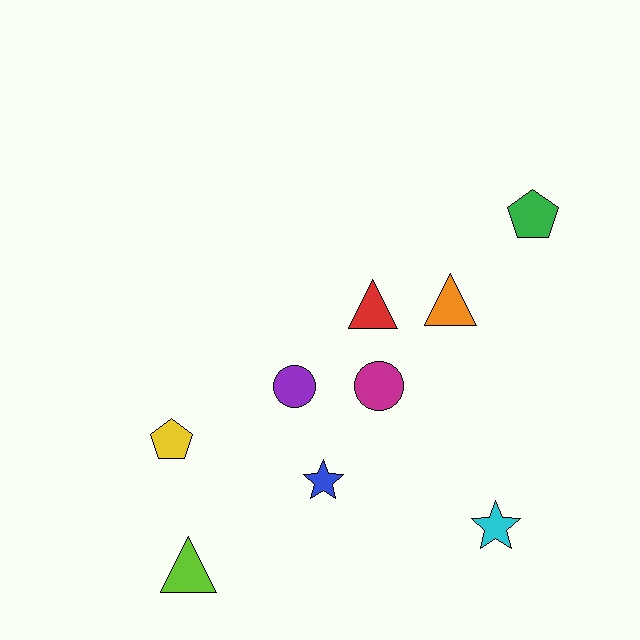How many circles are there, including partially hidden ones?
There are 2 circles.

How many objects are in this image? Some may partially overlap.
There are 9 objects.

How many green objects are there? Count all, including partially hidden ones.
There is 1 green object.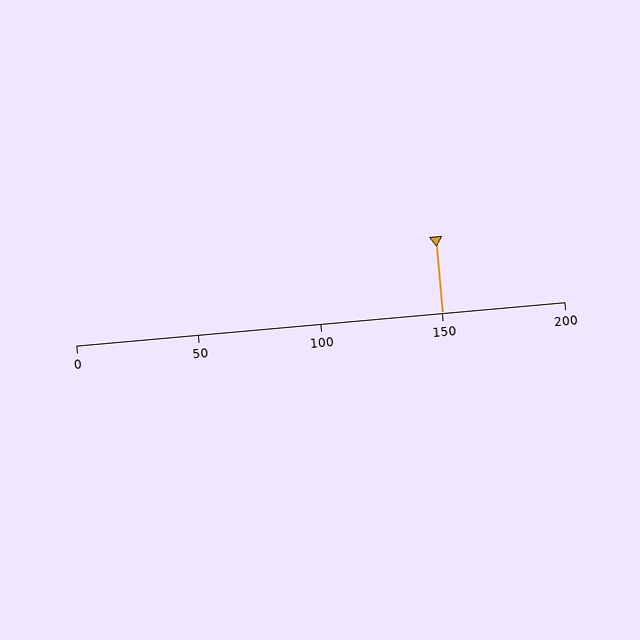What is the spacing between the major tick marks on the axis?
The major ticks are spaced 50 apart.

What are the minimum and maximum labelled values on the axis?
The axis runs from 0 to 200.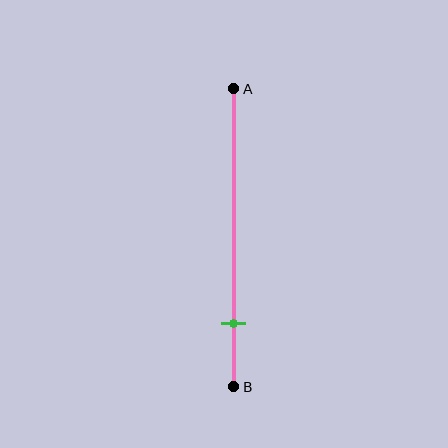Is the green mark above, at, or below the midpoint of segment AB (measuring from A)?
The green mark is below the midpoint of segment AB.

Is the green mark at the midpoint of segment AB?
No, the mark is at about 80% from A, not at the 50% midpoint.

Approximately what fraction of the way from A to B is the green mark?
The green mark is approximately 80% of the way from A to B.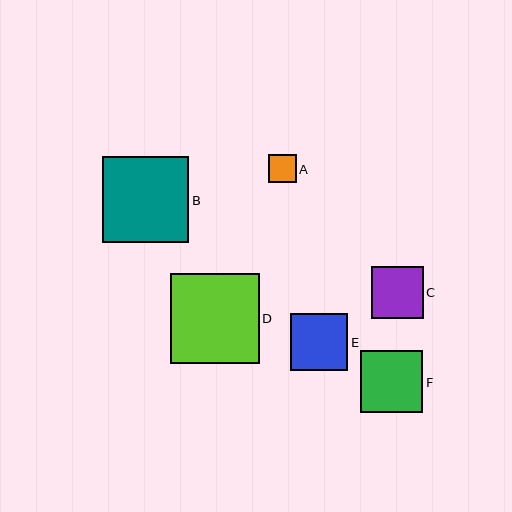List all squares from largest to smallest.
From largest to smallest: D, B, F, E, C, A.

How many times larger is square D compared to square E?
Square D is approximately 1.6 times the size of square E.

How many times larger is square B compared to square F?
Square B is approximately 1.4 times the size of square F.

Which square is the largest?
Square D is the largest with a size of approximately 89 pixels.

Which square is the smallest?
Square A is the smallest with a size of approximately 28 pixels.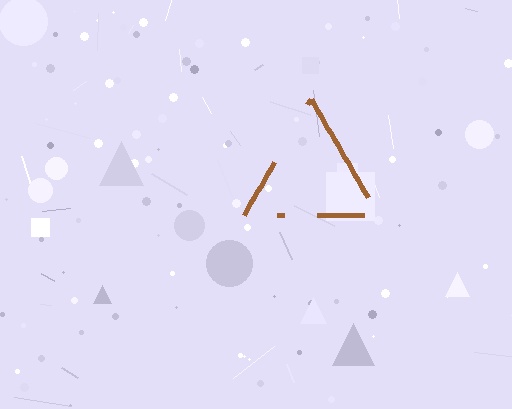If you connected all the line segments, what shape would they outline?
They would outline a triangle.